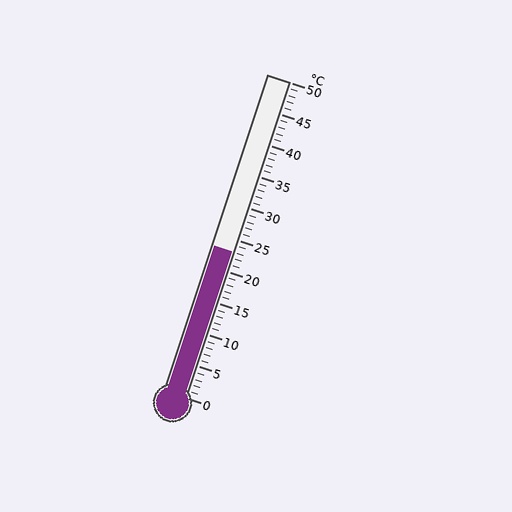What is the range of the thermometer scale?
The thermometer scale ranges from 0°C to 50°C.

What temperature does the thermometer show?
The thermometer shows approximately 23°C.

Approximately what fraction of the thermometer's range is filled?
The thermometer is filled to approximately 45% of its range.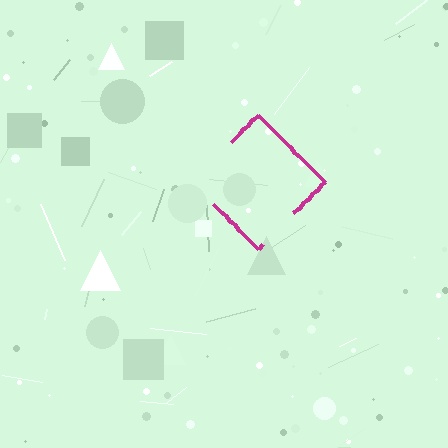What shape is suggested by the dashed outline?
The dashed outline suggests a diamond.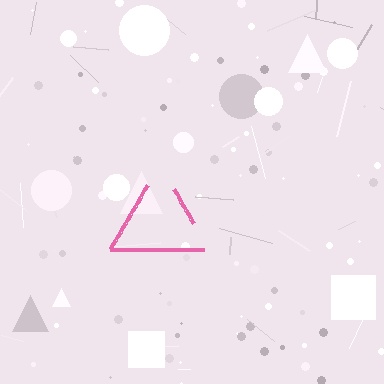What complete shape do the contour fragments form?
The contour fragments form a triangle.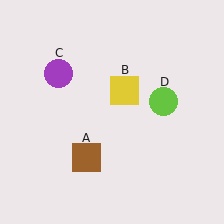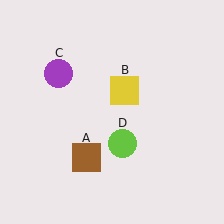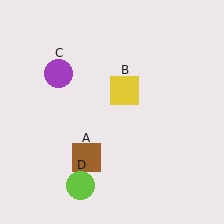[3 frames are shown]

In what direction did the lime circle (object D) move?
The lime circle (object D) moved down and to the left.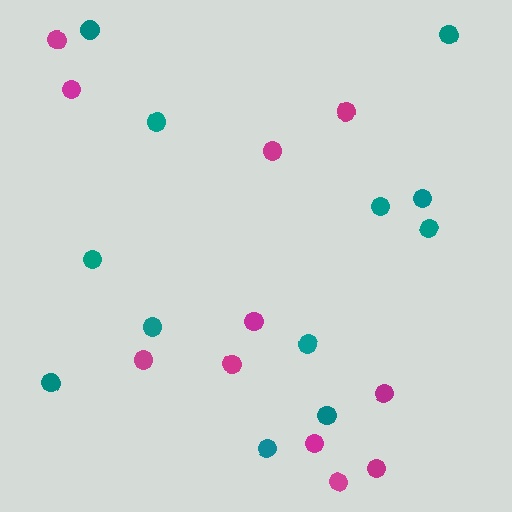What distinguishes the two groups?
There are 2 groups: one group of teal circles (12) and one group of magenta circles (11).